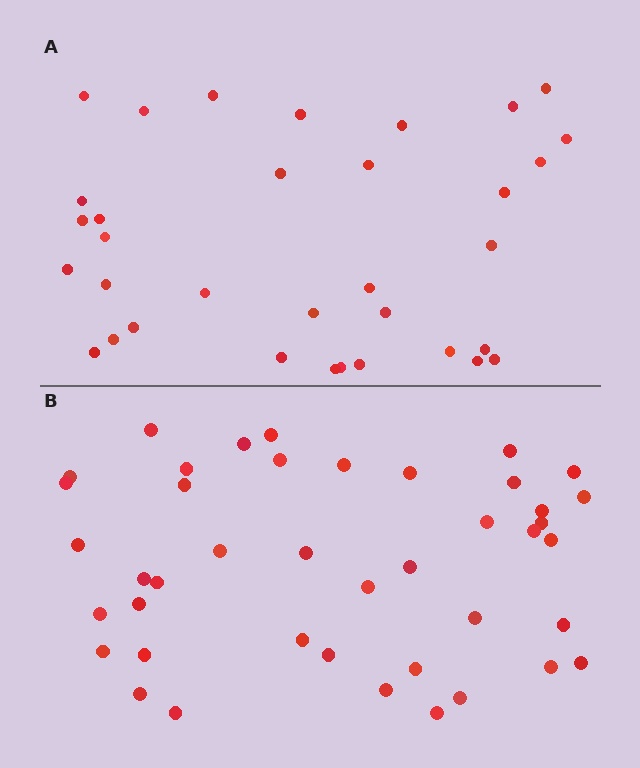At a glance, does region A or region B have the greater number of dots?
Region B (the bottom region) has more dots.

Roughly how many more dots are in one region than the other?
Region B has roughly 8 or so more dots than region A.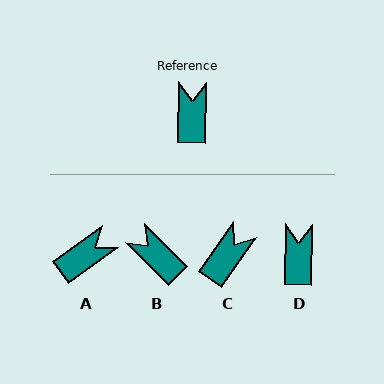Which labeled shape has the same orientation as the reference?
D.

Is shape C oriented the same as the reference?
No, it is off by about 34 degrees.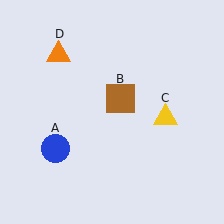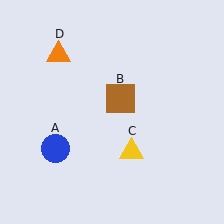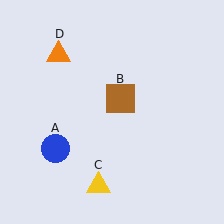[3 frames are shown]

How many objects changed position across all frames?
1 object changed position: yellow triangle (object C).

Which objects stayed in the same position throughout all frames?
Blue circle (object A) and brown square (object B) and orange triangle (object D) remained stationary.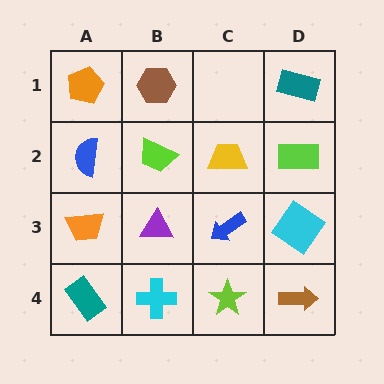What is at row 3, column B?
A purple triangle.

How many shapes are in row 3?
4 shapes.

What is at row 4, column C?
A lime star.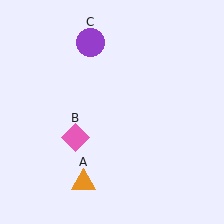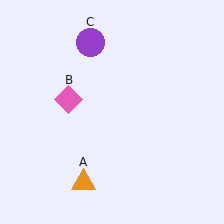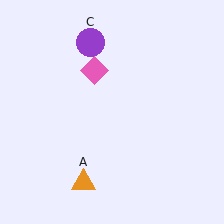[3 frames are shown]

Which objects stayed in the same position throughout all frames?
Orange triangle (object A) and purple circle (object C) remained stationary.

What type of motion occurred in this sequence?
The pink diamond (object B) rotated clockwise around the center of the scene.